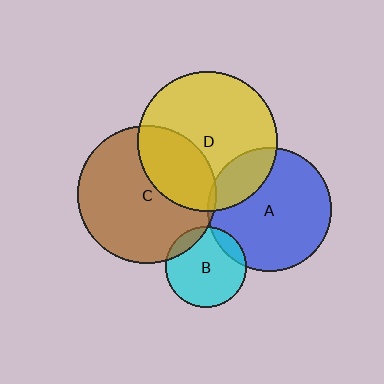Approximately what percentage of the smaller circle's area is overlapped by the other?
Approximately 10%.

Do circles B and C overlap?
Yes.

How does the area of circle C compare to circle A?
Approximately 1.2 times.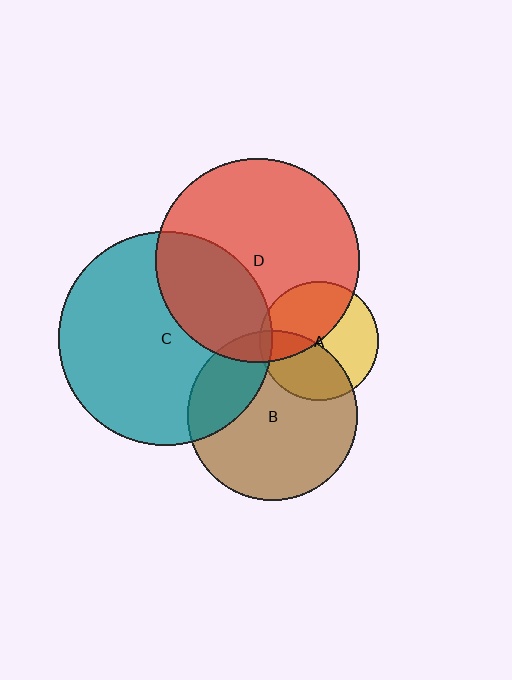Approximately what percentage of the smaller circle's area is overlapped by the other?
Approximately 30%.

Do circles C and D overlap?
Yes.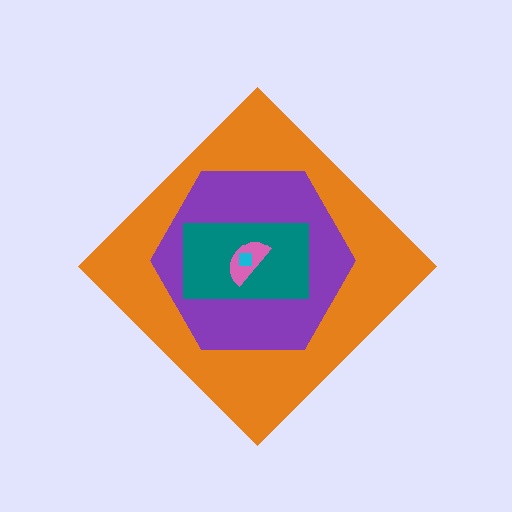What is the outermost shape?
The orange diamond.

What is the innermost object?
The cyan square.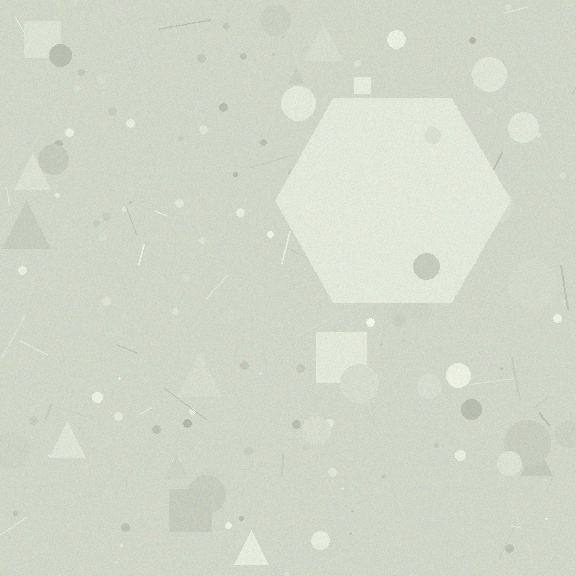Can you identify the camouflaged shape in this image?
The camouflaged shape is a hexagon.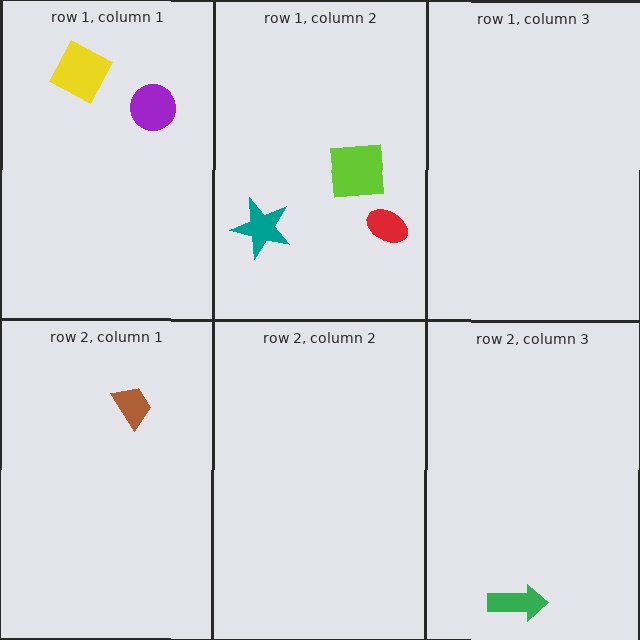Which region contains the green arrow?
The row 2, column 3 region.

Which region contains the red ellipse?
The row 1, column 2 region.